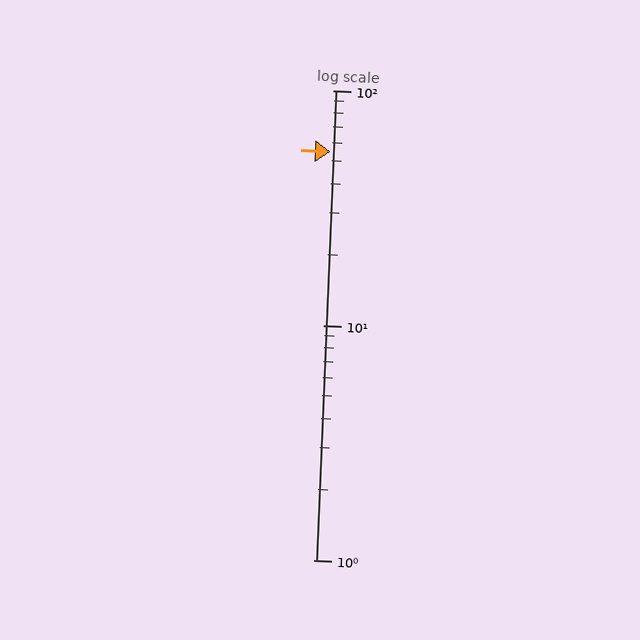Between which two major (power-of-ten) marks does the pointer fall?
The pointer is between 10 and 100.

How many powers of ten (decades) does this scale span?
The scale spans 2 decades, from 1 to 100.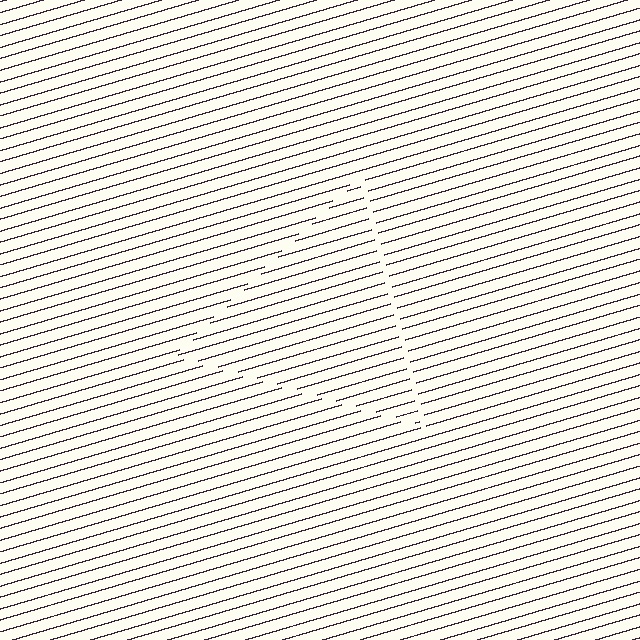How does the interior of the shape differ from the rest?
The interior of the shape contains the same grating, shifted by half a period — the contour is defined by the phase discontinuity where line-ends from the inner and outer gratings abut.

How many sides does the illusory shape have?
3 sides — the line-ends trace a triangle.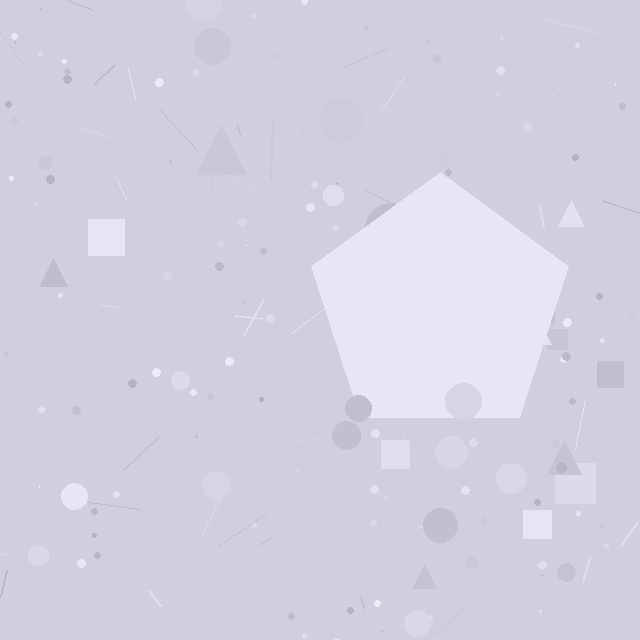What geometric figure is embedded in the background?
A pentagon is embedded in the background.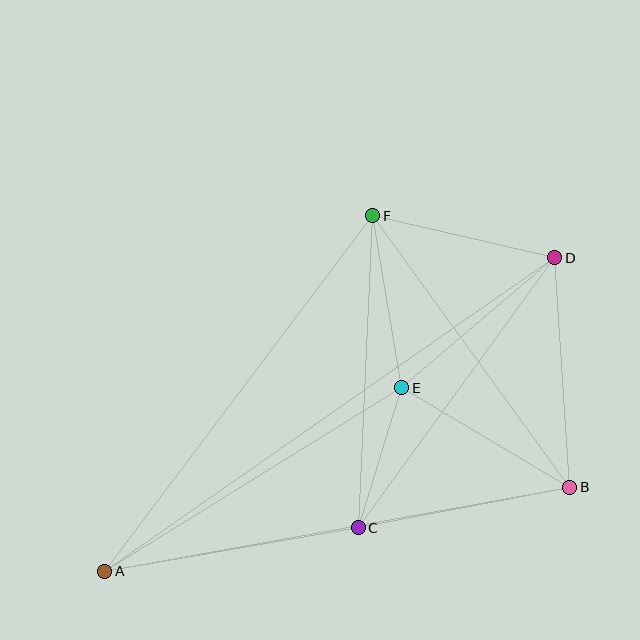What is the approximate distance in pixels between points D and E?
The distance between D and E is approximately 201 pixels.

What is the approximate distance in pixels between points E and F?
The distance between E and F is approximately 175 pixels.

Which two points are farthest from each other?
Points A and D are farthest from each other.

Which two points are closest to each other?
Points C and E are closest to each other.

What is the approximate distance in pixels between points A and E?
The distance between A and E is approximately 350 pixels.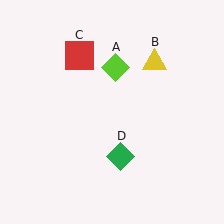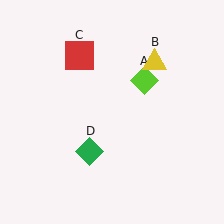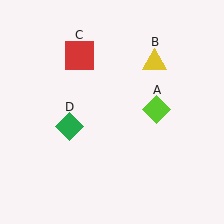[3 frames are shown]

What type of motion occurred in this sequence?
The lime diamond (object A), green diamond (object D) rotated clockwise around the center of the scene.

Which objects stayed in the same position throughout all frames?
Yellow triangle (object B) and red square (object C) remained stationary.